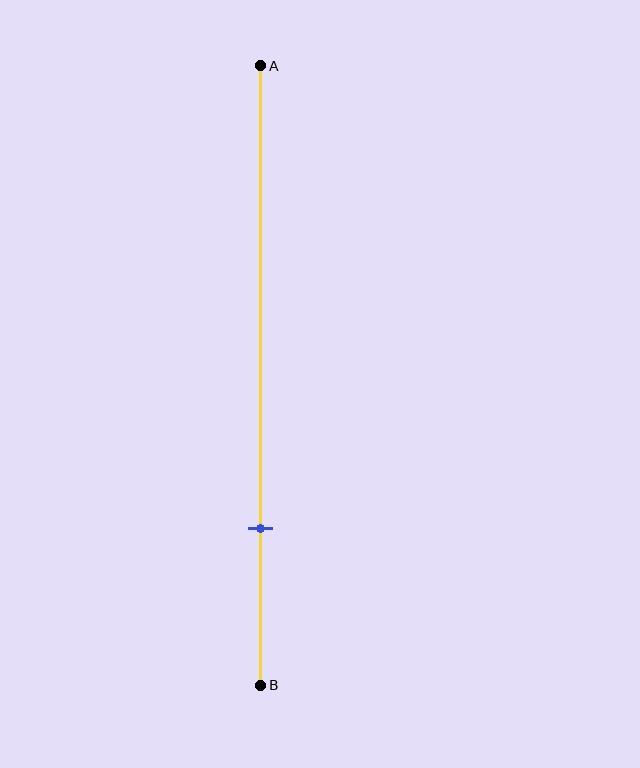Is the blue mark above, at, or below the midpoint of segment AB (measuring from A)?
The blue mark is below the midpoint of segment AB.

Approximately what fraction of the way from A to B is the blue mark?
The blue mark is approximately 75% of the way from A to B.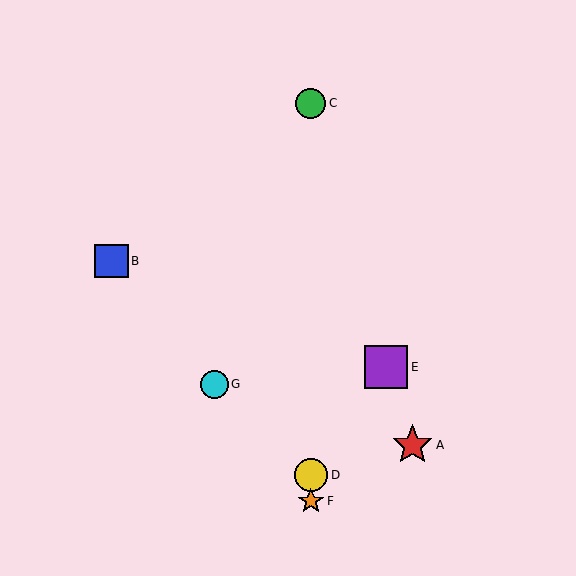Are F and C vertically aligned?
Yes, both are at x≈311.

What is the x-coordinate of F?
Object F is at x≈311.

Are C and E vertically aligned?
No, C is at x≈311 and E is at x≈386.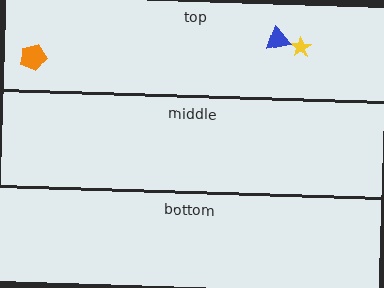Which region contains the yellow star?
The top region.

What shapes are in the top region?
The orange pentagon, the yellow star, the blue triangle.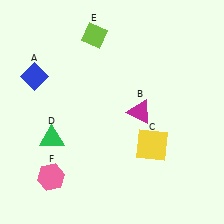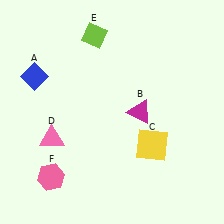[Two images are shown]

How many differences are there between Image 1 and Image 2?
There is 1 difference between the two images.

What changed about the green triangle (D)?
In Image 1, D is green. In Image 2, it changed to pink.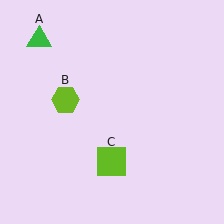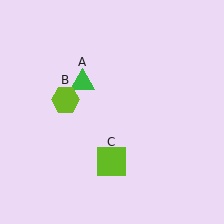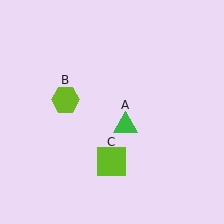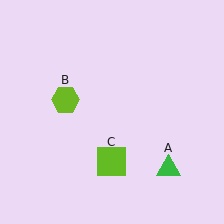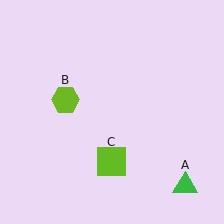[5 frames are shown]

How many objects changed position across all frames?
1 object changed position: green triangle (object A).